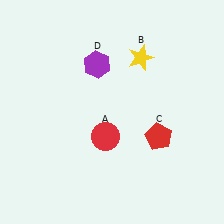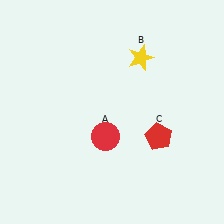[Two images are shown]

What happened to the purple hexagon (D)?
The purple hexagon (D) was removed in Image 2. It was in the top-left area of Image 1.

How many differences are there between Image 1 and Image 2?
There is 1 difference between the two images.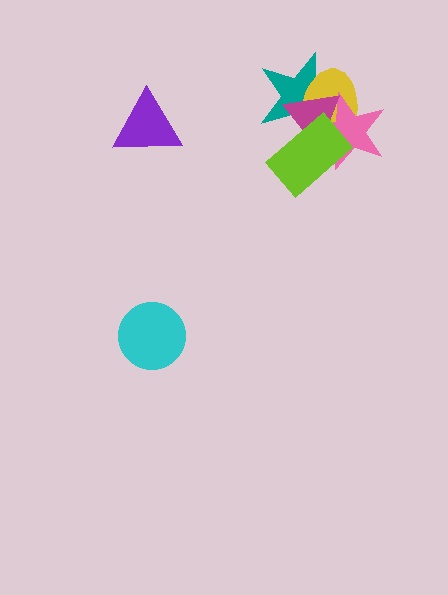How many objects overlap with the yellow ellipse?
4 objects overlap with the yellow ellipse.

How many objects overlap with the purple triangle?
0 objects overlap with the purple triangle.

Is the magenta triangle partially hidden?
Yes, it is partially covered by another shape.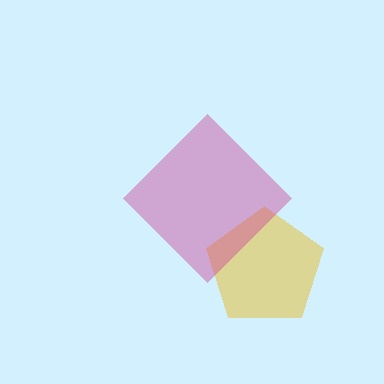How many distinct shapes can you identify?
There are 2 distinct shapes: a yellow pentagon, a magenta diamond.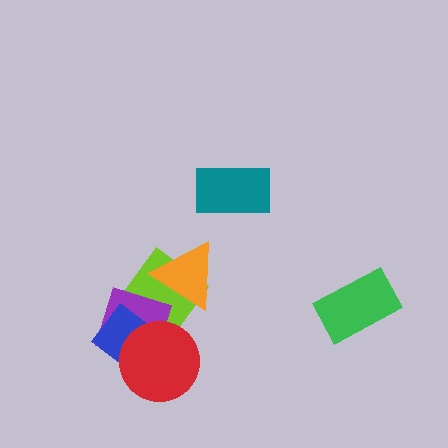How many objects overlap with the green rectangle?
0 objects overlap with the green rectangle.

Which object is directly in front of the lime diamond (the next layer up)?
The orange triangle is directly in front of the lime diamond.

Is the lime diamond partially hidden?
Yes, it is partially covered by another shape.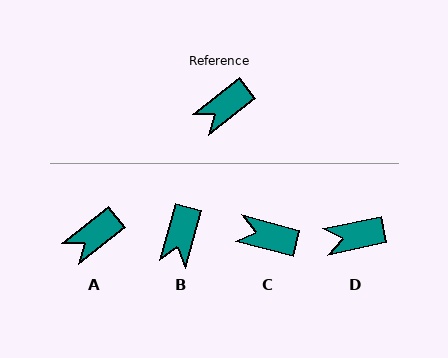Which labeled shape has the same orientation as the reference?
A.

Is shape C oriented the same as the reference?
No, it is off by about 53 degrees.